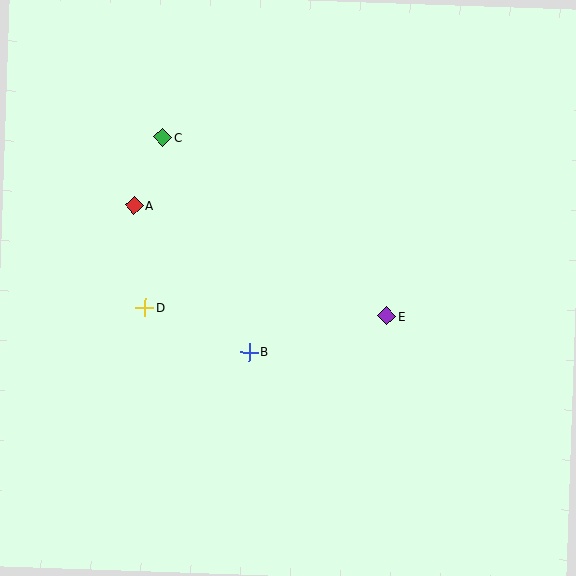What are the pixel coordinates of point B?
Point B is at (249, 352).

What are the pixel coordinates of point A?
Point A is at (134, 205).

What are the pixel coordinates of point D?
Point D is at (145, 307).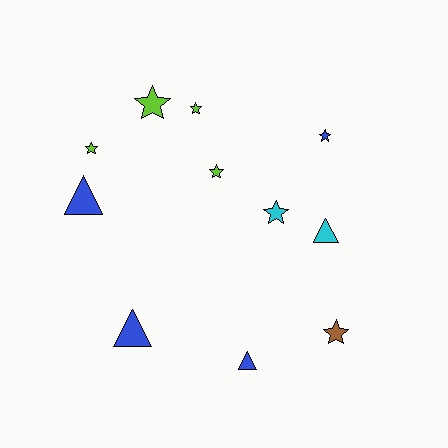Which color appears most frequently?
Blue, with 4 objects.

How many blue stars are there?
There is 1 blue star.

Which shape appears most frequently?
Star, with 7 objects.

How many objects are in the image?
There are 11 objects.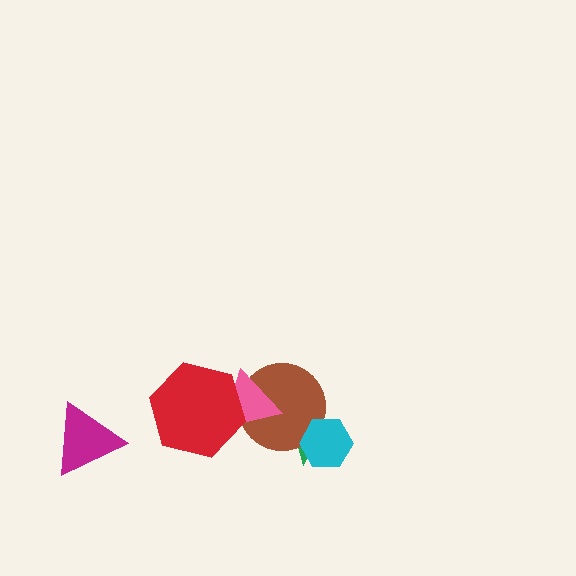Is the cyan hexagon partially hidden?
No, no other shape covers it.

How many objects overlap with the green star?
2 objects overlap with the green star.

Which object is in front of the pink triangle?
The red hexagon is in front of the pink triangle.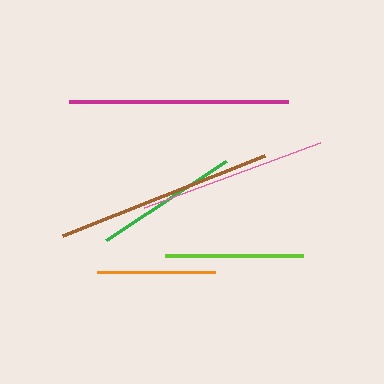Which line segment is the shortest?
The orange line is the shortest at approximately 118 pixels.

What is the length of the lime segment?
The lime segment is approximately 139 pixels long.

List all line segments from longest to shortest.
From longest to shortest: magenta, brown, pink, green, lime, orange.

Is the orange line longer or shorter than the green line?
The green line is longer than the orange line.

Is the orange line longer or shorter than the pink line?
The pink line is longer than the orange line.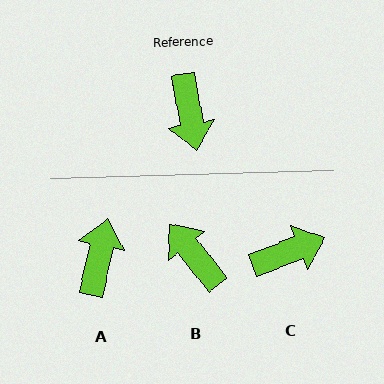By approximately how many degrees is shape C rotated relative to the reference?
Approximately 102 degrees counter-clockwise.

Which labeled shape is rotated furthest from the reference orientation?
A, about 158 degrees away.